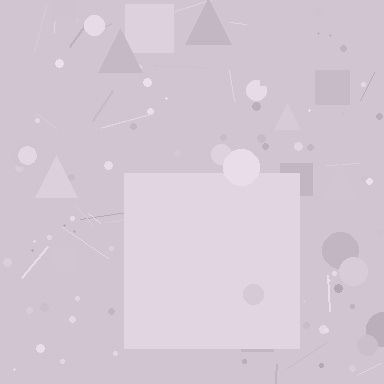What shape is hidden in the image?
A square is hidden in the image.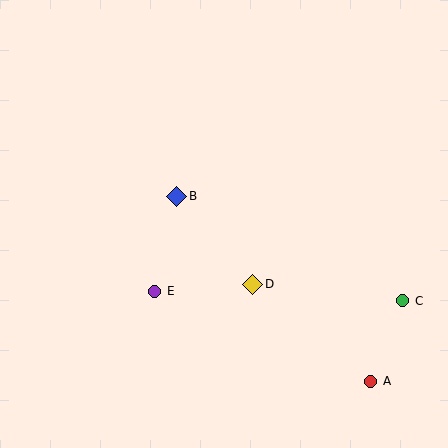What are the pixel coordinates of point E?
Point E is at (155, 291).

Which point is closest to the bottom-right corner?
Point A is closest to the bottom-right corner.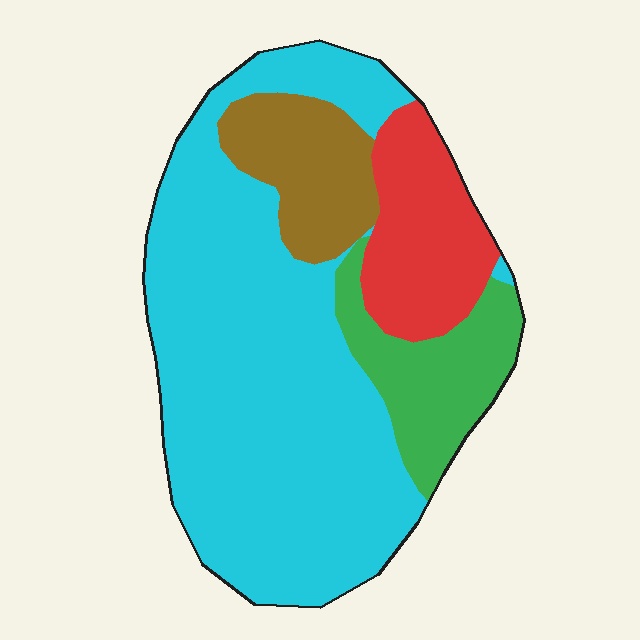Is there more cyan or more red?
Cyan.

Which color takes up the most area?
Cyan, at roughly 60%.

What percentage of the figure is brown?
Brown covers around 10% of the figure.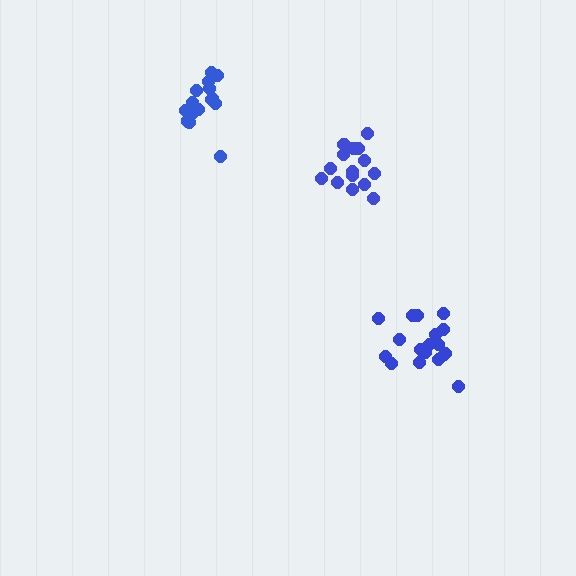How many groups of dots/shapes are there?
There are 3 groups.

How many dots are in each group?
Group 1: 18 dots, Group 2: 15 dots, Group 3: 15 dots (48 total).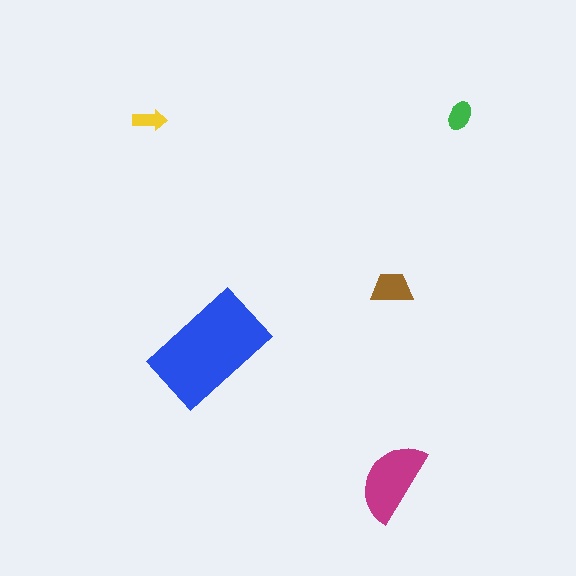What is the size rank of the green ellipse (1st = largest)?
4th.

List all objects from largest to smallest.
The blue rectangle, the magenta semicircle, the brown trapezoid, the green ellipse, the yellow arrow.